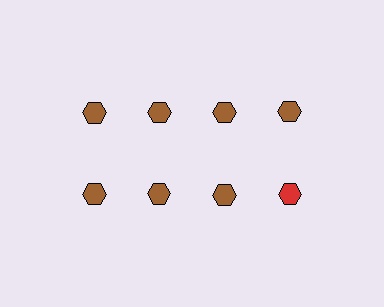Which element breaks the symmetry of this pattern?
The red hexagon in the second row, second from right column breaks the symmetry. All other shapes are brown hexagons.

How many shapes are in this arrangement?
There are 8 shapes arranged in a grid pattern.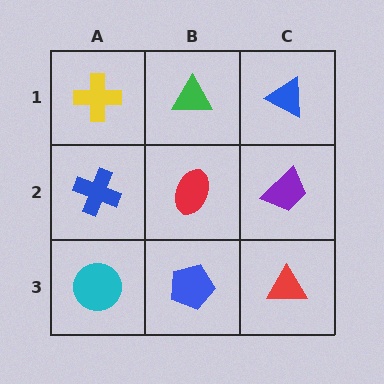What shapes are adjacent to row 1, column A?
A blue cross (row 2, column A), a green triangle (row 1, column B).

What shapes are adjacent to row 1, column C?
A purple trapezoid (row 2, column C), a green triangle (row 1, column B).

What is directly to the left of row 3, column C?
A blue pentagon.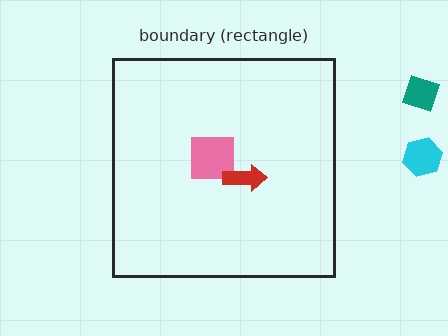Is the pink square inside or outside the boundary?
Inside.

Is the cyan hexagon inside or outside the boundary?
Outside.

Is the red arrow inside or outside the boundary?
Inside.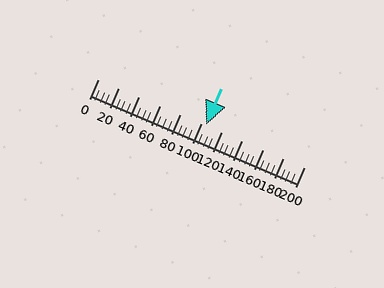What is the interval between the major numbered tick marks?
The major tick marks are spaced 20 units apart.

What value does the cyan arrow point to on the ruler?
The cyan arrow points to approximately 105.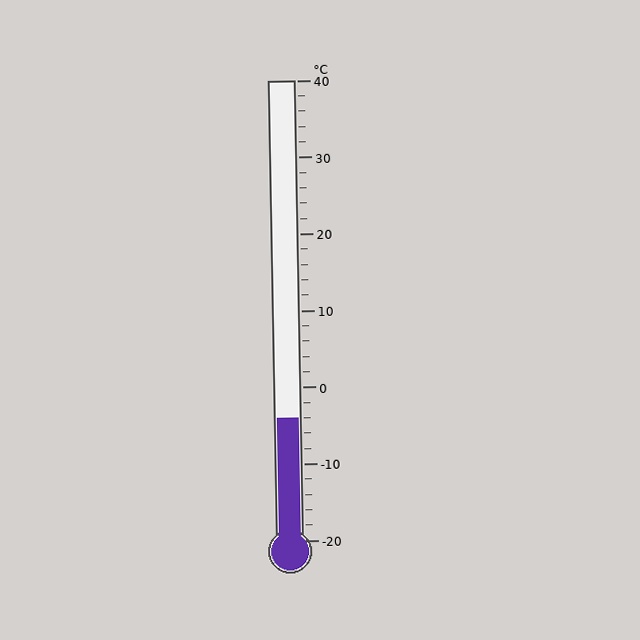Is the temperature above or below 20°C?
The temperature is below 20°C.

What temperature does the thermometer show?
The thermometer shows approximately -4°C.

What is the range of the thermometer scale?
The thermometer scale ranges from -20°C to 40°C.